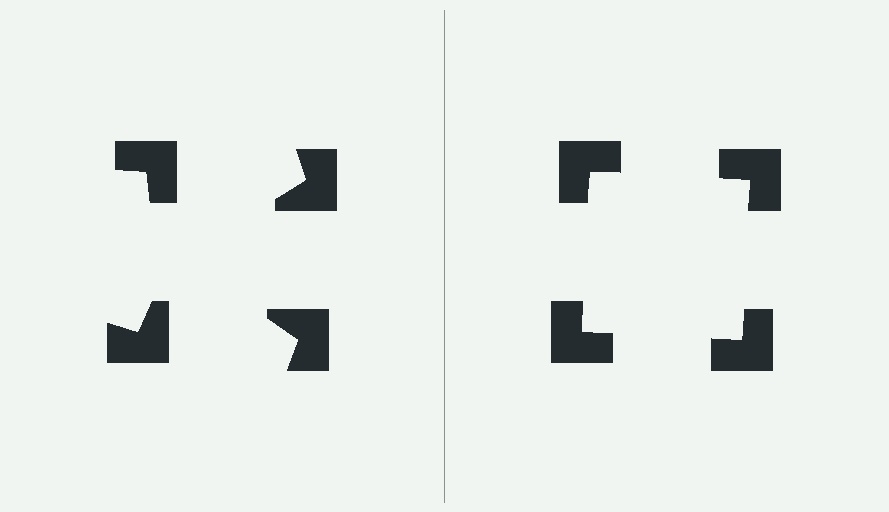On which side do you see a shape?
An illusory square appears on the right side. On the left side the wedge cuts are rotated, so no coherent shape forms.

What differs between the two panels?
The notched squares are positioned identically on both sides; only the wedge orientations differ. On the right they align to a square; on the left they are misaligned.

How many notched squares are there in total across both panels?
8 — 4 on each side.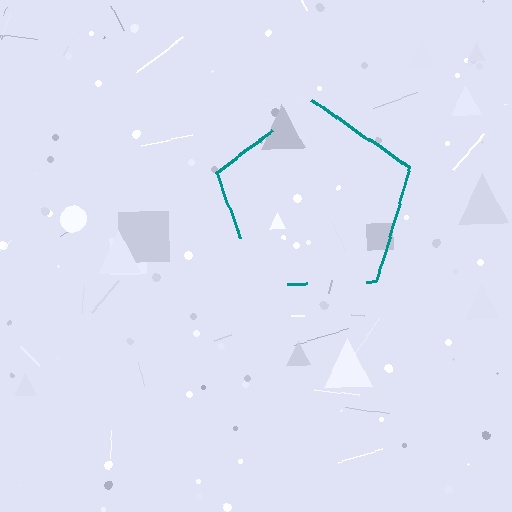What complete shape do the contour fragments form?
The contour fragments form a pentagon.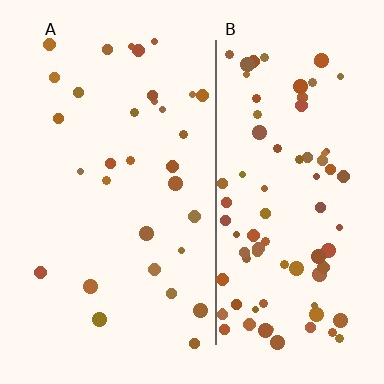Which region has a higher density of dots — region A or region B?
B (the right).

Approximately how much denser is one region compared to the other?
Approximately 2.7× — region B over region A.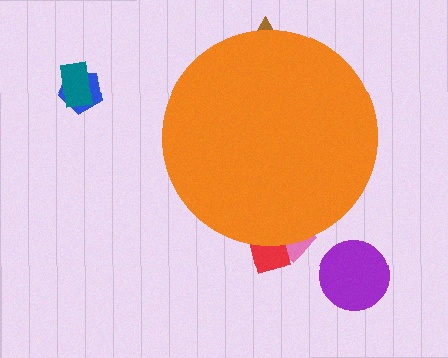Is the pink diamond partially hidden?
Yes, the pink diamond is partially hidden behind the orange circle.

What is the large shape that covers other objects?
An orange circle.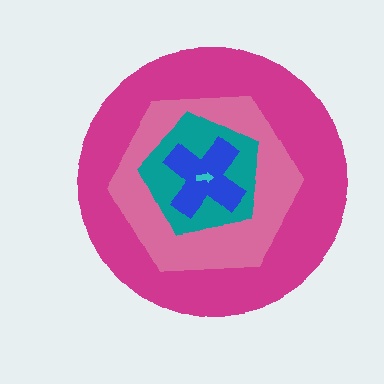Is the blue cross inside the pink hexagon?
Yes.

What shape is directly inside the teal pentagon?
The blue cross.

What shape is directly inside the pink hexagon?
The teal pentagon.